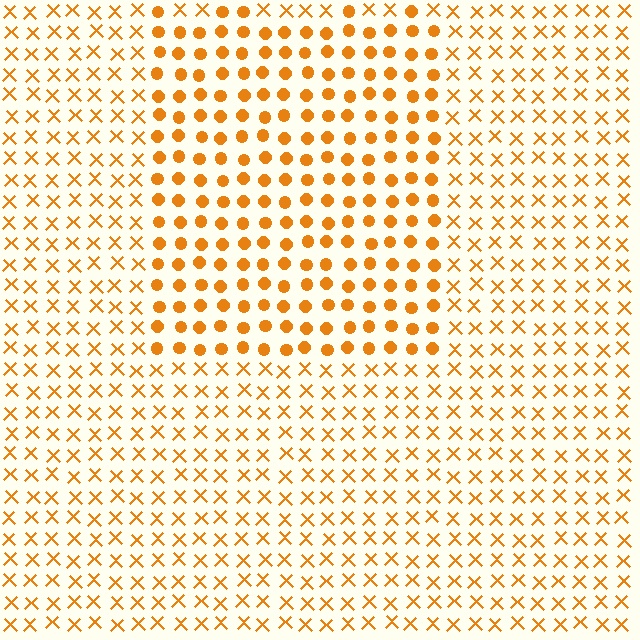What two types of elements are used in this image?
The image uses circles inside the rectangle region and X marks outside it.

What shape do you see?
I see a rectangle.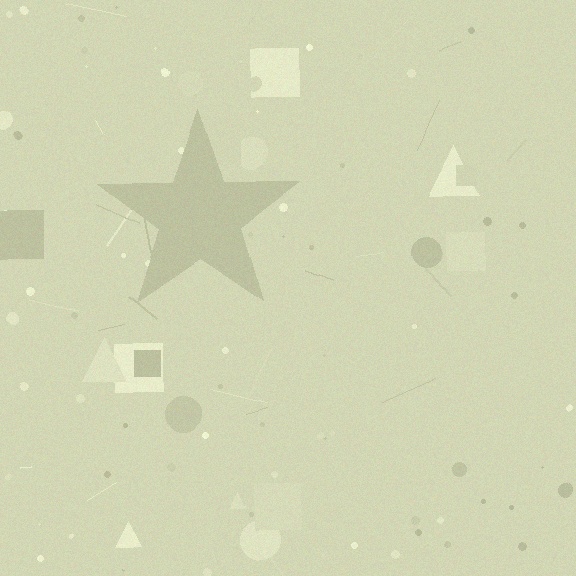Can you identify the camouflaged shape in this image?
The camouflaged shape is a star.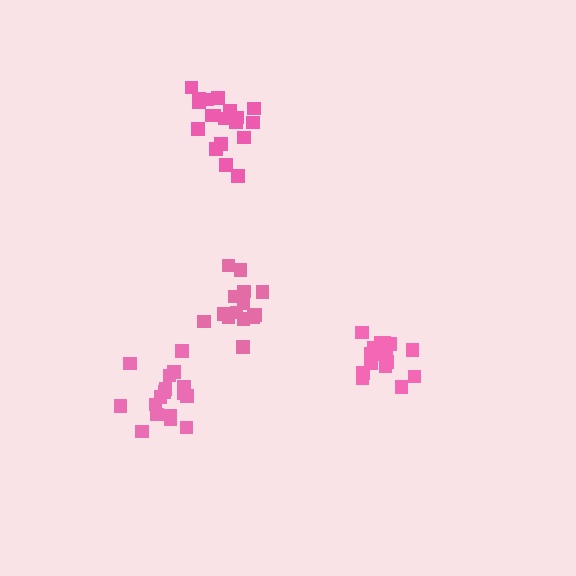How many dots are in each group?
Group 1: 19 dots, Group 2: 14 dots, Group 3: 17 dots, Group 4: 17 dots (67 total).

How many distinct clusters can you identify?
There are 4 distinct clusters.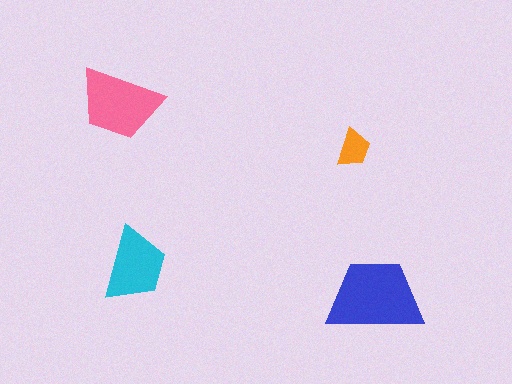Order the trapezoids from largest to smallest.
the blue one, the pink one, the cyan one, the orange one.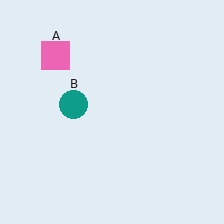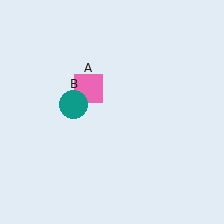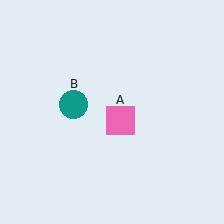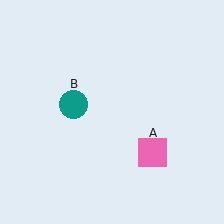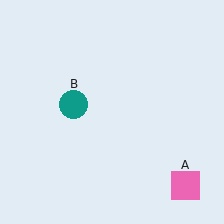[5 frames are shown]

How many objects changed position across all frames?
1 object changed position: pink square (object A).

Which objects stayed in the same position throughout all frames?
Teal circle (object B) remained stationary.